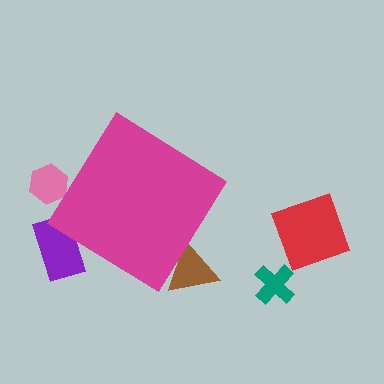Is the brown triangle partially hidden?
Yes, the brown triangle is partially hidden behind the magenta diamond.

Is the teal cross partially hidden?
No, the teal cross is fully visible.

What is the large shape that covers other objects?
A magenta diamond.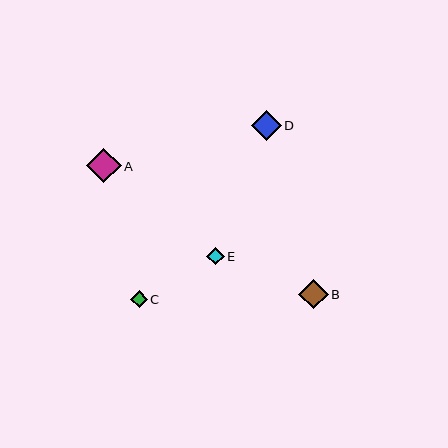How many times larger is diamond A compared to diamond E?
Diamond A is approximately 2.0 times the size of diamond E.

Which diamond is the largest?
Diamond A is the largest with a size of approximately 34 pixels.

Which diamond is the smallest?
Diamond C is the smallest with a size of approximately 17 pixels.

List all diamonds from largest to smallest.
From largest to smallest: A, D, B, E, C.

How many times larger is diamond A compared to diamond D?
Diamond A is approximately 1.1 times the size of diamond D.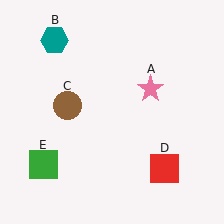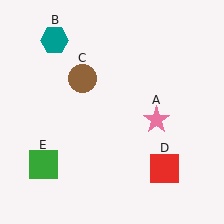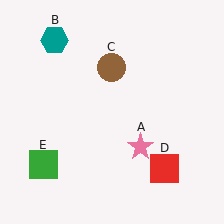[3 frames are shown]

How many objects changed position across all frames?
2 objects changed position: pink star (object A), brown circle (object C).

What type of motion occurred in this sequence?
The pink star (object A), brown circle (object C) rotated clockwise around the center of the scene.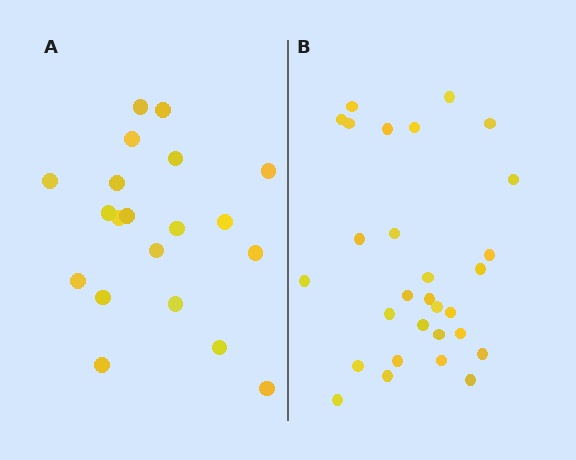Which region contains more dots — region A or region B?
Region B (the right region) has more dots.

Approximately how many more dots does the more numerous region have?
Region B has roughly 8 or so more dots than region A.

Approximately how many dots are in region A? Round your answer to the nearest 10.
About 20 dots.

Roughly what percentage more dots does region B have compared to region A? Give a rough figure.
About 45% more.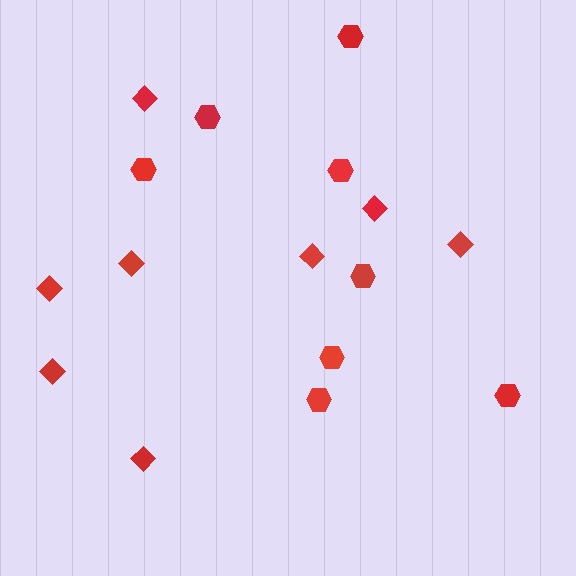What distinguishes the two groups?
There are 2 groups: one group of diamonds (8) and one group of hexagons (8).